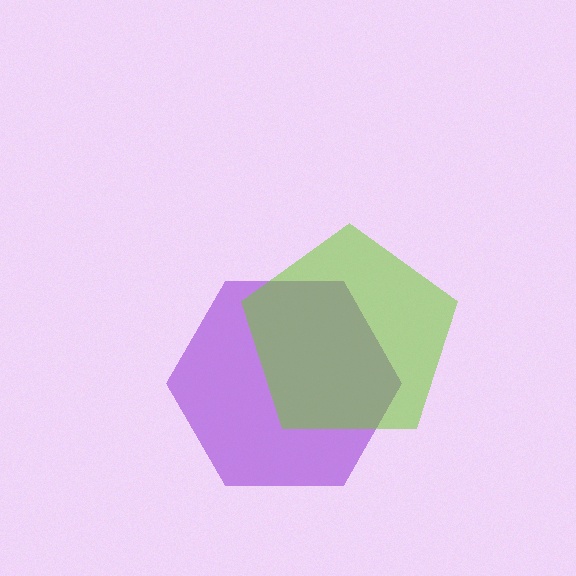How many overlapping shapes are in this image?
There are 2 overlapping shapes in the image.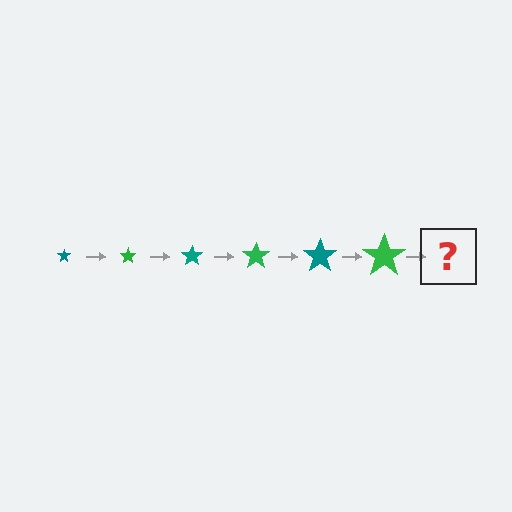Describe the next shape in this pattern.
It should be a teal star, larger than the previous one.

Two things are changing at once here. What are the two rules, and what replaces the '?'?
The two rules are that the star grows larger each step and the color cycles through teal and green. The '?' should be a teal star, larger than the previous one.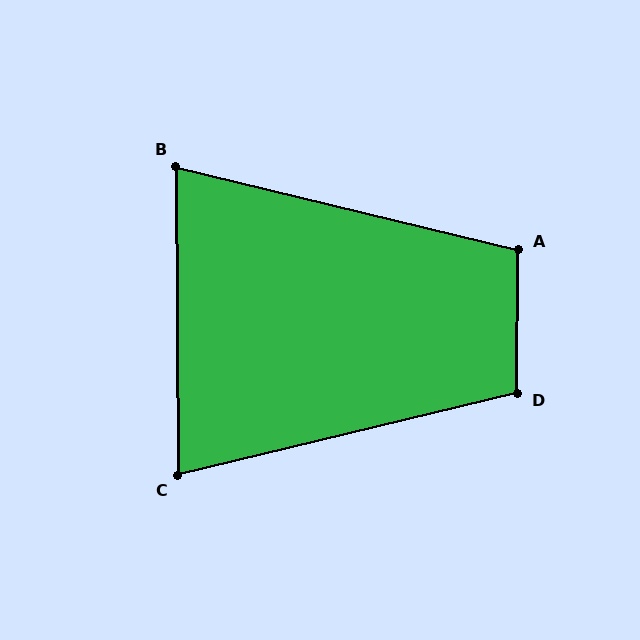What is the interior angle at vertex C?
Approximately 77 degrees (acute).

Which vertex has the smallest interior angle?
B, at approximately 76 degrees.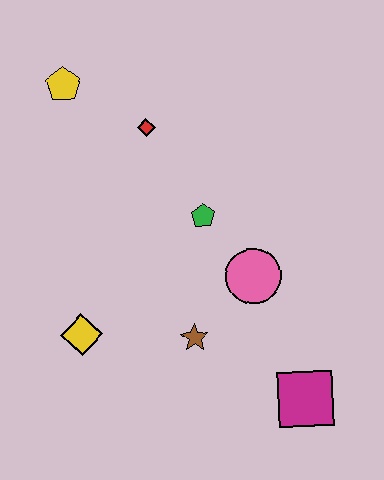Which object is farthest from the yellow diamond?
The yellow pentagon is farthest from the yellow diamond.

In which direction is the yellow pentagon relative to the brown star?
The yellow pentagon is above the brown star.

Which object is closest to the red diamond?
The yellow pentagon is closest to the red diamond.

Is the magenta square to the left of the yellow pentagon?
No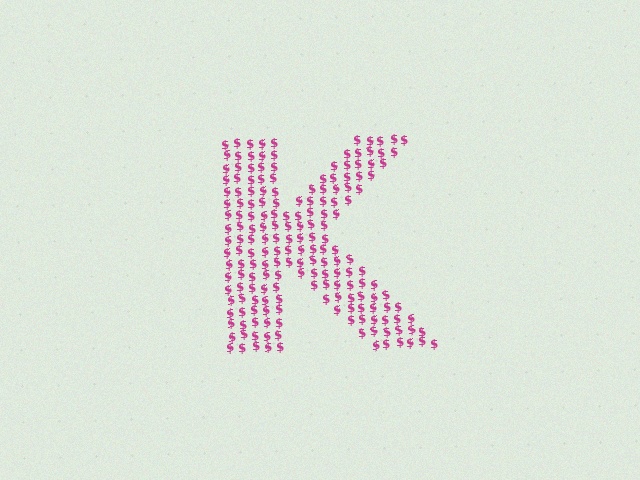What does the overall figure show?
The overall figure shows the letter K.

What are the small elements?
The small elements are dollar signs.